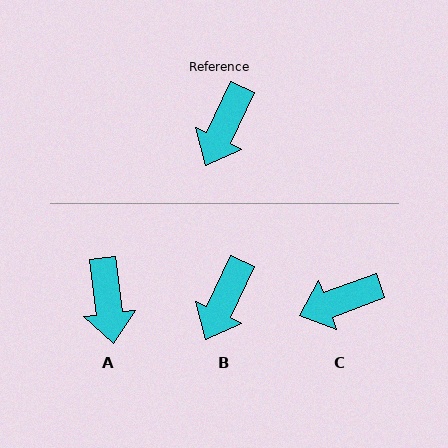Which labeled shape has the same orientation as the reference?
B.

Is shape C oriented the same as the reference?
No, it is off by about 45 degrees.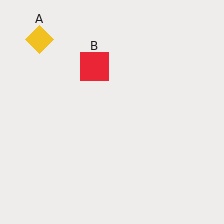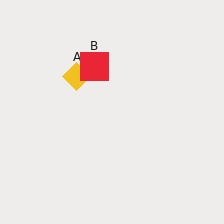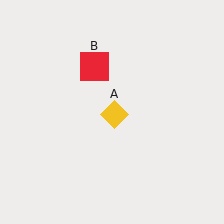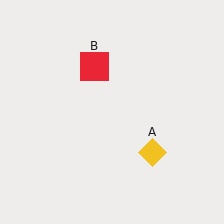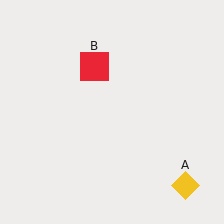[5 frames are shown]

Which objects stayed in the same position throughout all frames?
Red square (object B) remained stationary.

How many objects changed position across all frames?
1 object changed position: yellow diamond (object A).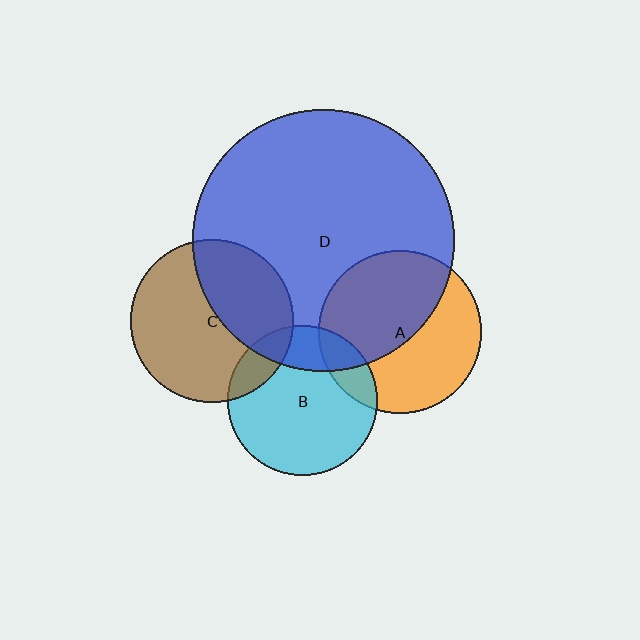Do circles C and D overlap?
Yes.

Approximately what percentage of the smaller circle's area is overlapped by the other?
Approximately 40%.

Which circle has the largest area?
Circle D (blue).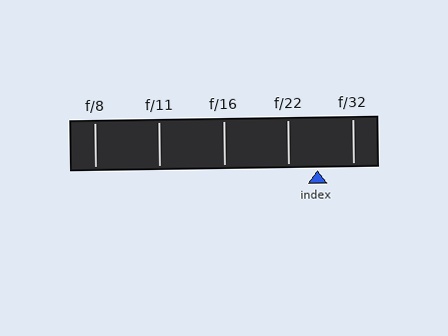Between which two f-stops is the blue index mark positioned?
The index mark is between f/22 and f/32.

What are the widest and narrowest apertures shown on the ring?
The widest aperture shown is f/8 and the narrowest is f/32.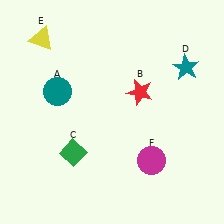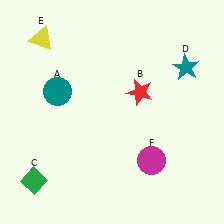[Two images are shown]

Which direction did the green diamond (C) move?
The green diamond (C) moved left.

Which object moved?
The green diamond (C) moved left.